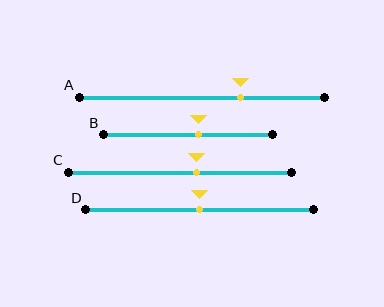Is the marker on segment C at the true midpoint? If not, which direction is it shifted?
No, the marker on segment C is shifted to the right by about 7% of the segment length.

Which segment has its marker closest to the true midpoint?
Segment D has its marker closest to the true midpoint.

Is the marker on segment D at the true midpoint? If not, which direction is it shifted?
Yes, the marker on segment D is at the true midpoint.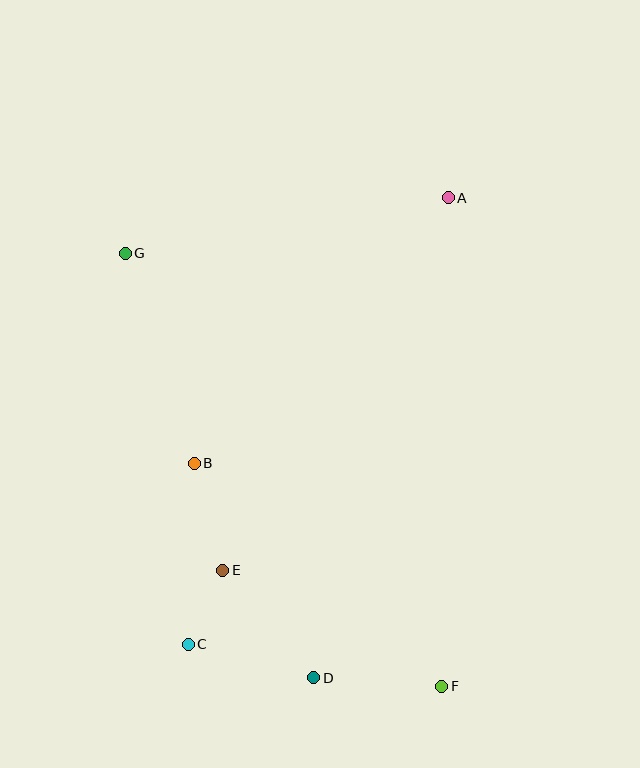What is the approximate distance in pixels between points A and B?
The distance between A and B is approximately 367 pixels.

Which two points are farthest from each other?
Points F and G are farthest from each other.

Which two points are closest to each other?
Points C and E are closest to each other.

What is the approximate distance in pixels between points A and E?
The distance between A and E is approximately 435 pixels.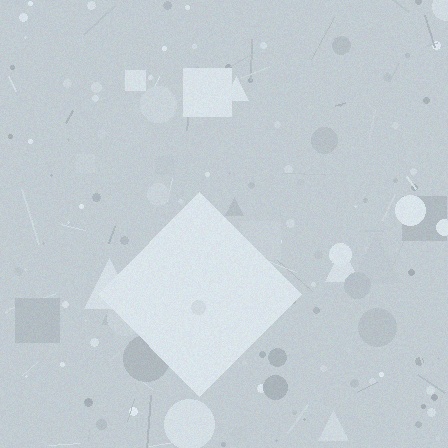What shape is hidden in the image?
A diamond is hidden in the image.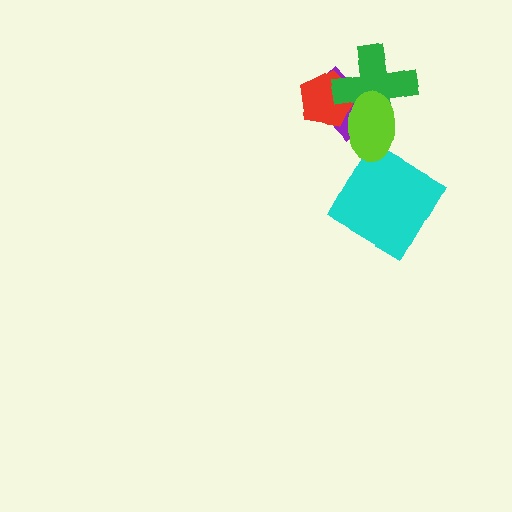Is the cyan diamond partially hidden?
No, no other shape covers it.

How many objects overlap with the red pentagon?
3 objects overlap with the red pentagon.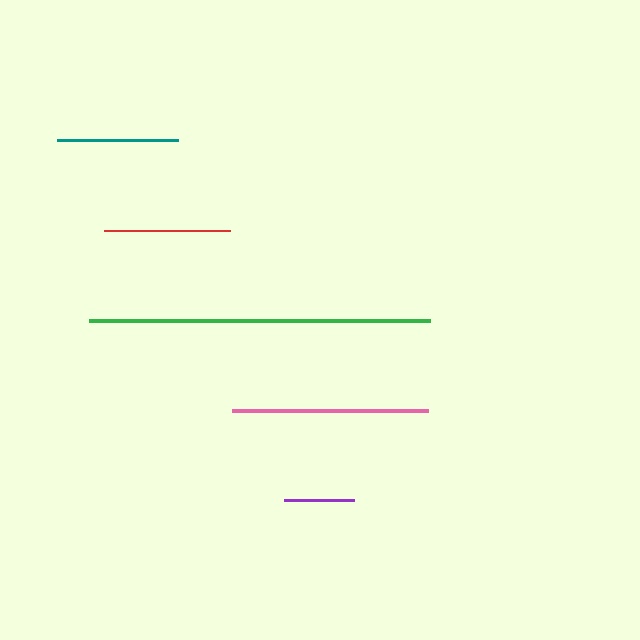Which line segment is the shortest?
The purple line is the shortest at approximately 69 pixels.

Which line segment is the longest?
The green line is the longest at approximately 341 pixels.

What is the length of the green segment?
The green segment is approximately 341 pixels long.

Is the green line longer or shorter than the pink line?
The green line is longer than the pink line.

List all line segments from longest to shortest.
From longest to shortest: green, pink, red, teal, purple.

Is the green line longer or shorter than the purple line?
The green line is longer than the purple line.